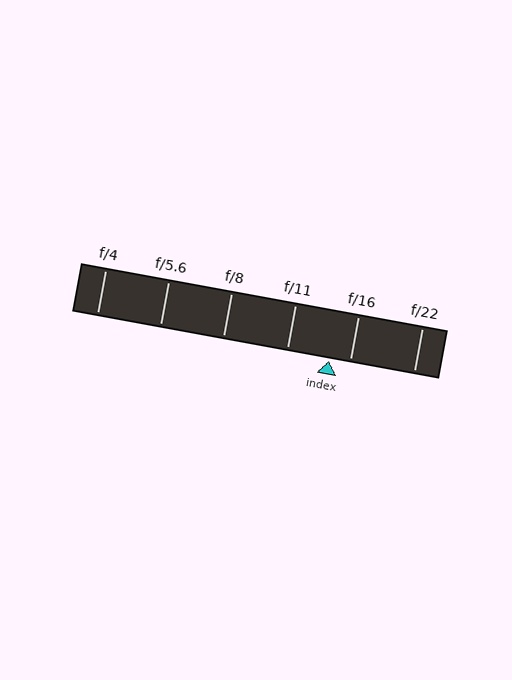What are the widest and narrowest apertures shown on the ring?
The widest aperture shown is f/4 and the narrowest is f/22.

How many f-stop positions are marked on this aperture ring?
There are 6 f-stop positions marked.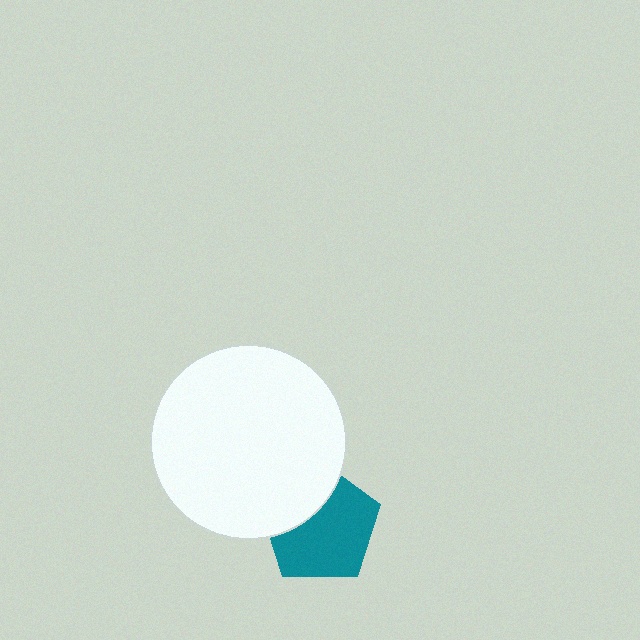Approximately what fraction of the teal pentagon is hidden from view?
Roughly 33% of the teal pentagon is hidden behind the white circle.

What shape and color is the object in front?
The object in front is a white circle.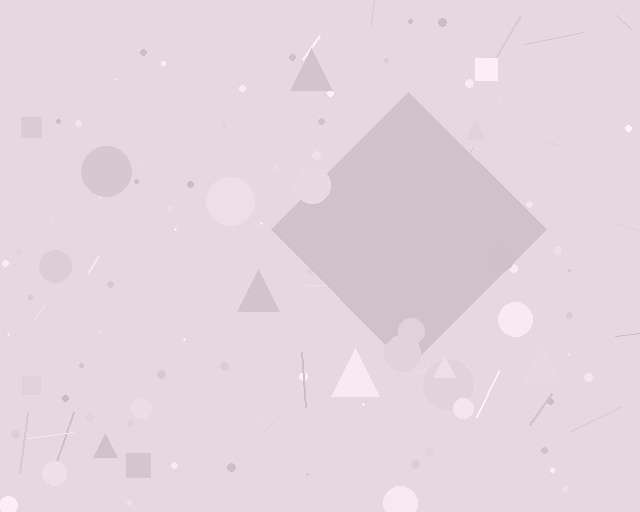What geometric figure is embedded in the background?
A diamond is embedded in the background.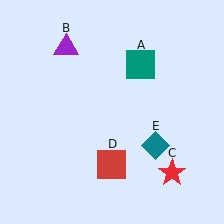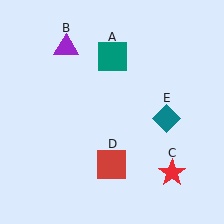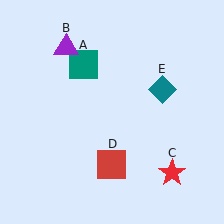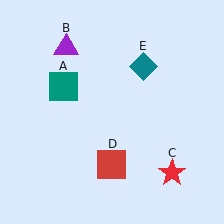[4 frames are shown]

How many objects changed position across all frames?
2 objects changed position: teal square (object A), teal diamond (object E).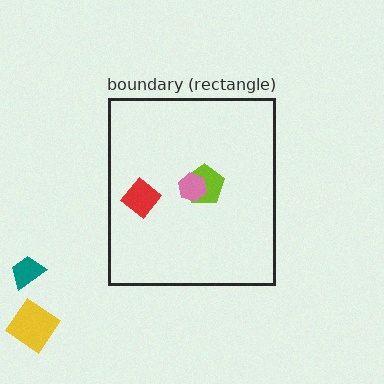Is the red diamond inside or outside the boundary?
Inside.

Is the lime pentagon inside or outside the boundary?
Inside.